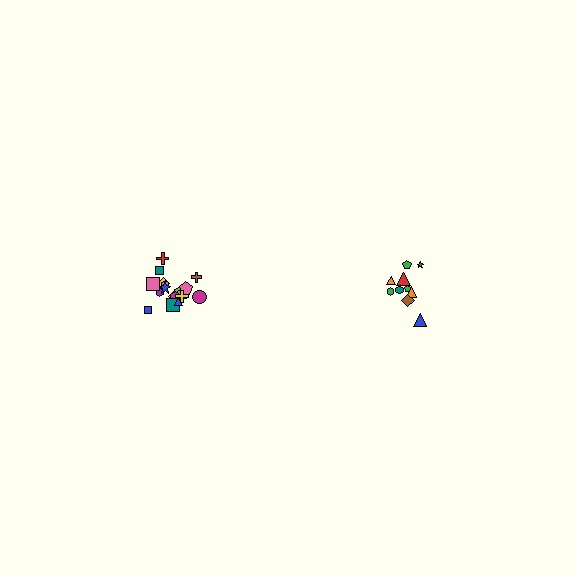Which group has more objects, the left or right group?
The left group.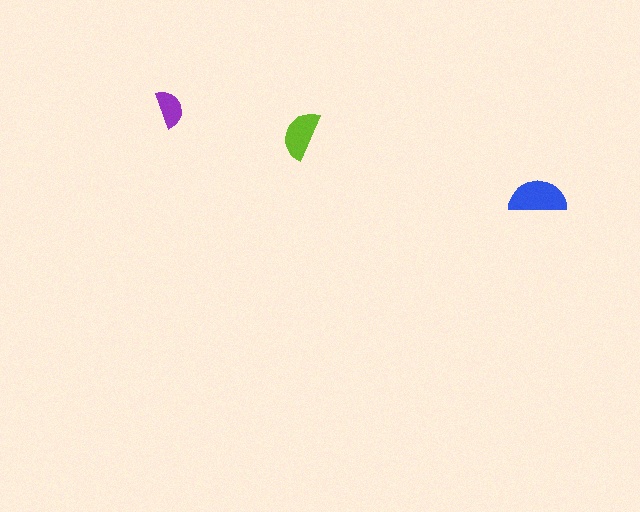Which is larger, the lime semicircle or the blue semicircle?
The blue one.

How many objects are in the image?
There are 3 objects in the image.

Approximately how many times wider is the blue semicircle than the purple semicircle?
About 1.5 times wider.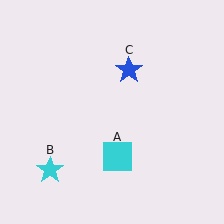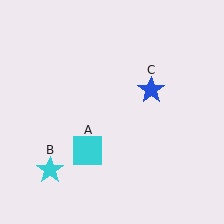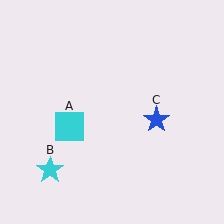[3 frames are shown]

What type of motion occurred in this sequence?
The cyan square (object A), blue star (object C) rotated clockwise around the center of the scene.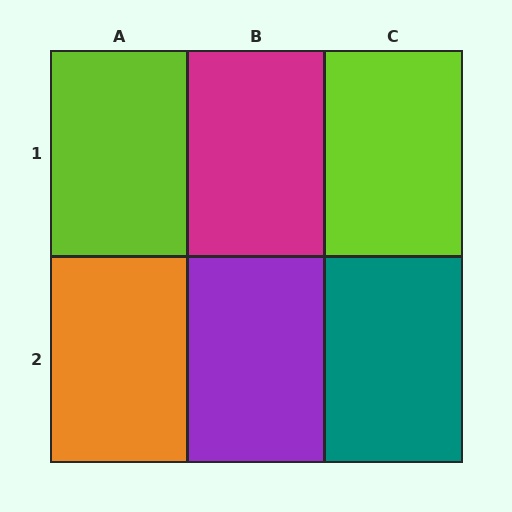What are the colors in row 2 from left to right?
Orange, purple, teal.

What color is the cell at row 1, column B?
Magenta.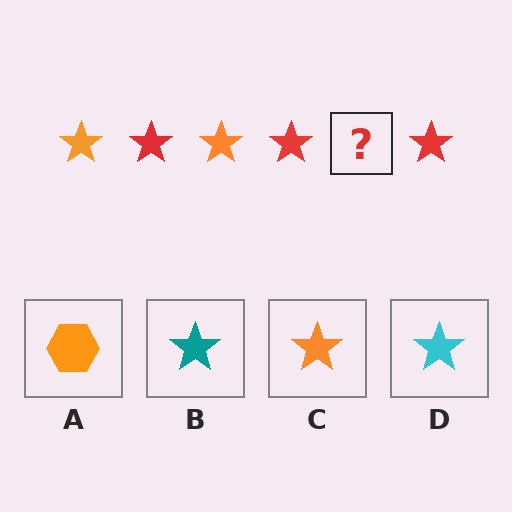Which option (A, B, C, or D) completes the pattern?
C.